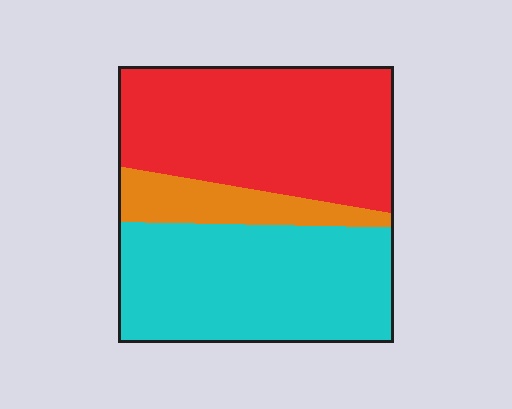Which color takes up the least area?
Orange, at roughly 15%.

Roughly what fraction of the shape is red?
Red covers 45% of the shape.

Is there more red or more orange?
Red.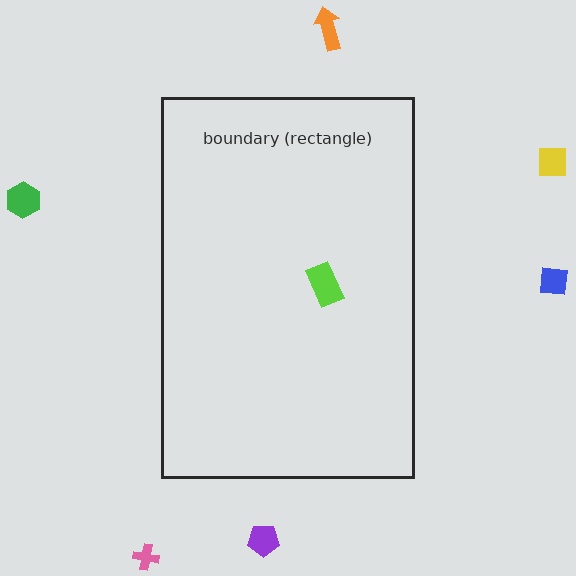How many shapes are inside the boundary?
1 inside, 6 outside.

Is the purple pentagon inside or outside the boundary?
Outside.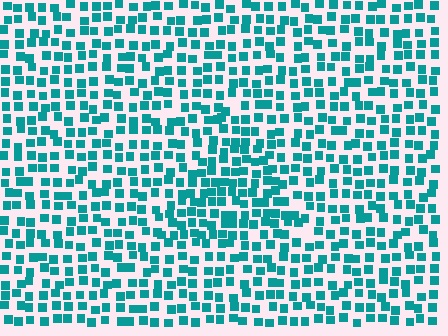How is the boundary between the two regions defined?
The boundary is defined by a change in element density (approximately 1.5x ratio). All elements are the same color, size, and shape.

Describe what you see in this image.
The image contains small teal elements arranged at two different densities. A triangle-shaped region is visible where the elements are more densely packed than the surrounding area.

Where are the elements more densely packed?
The elements are more densely packed inside the triangle boundary.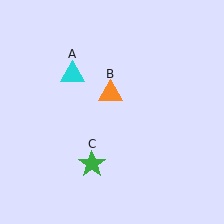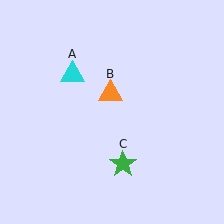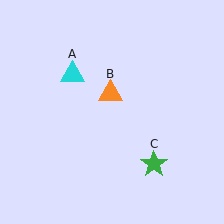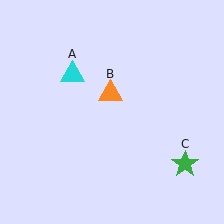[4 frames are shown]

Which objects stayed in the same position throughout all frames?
Cyan triangle (object A) and orange triangle (object B) remained stationary.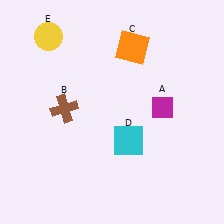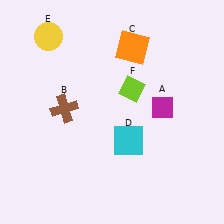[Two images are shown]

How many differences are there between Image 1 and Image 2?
There is 1 difference between the two images.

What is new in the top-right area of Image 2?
A lime diamond (F) was added in the top-right area of Image 2.